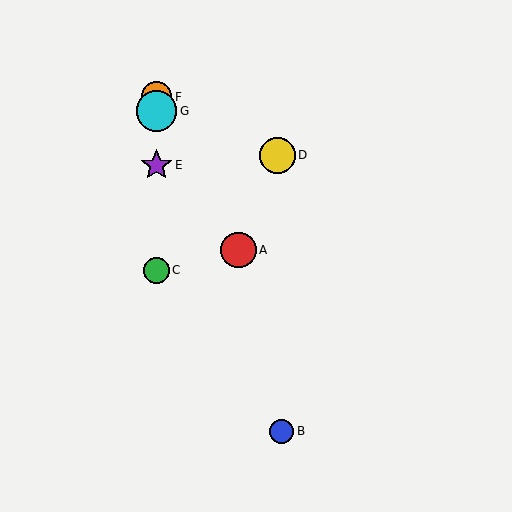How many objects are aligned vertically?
4 objects (C, E, F, G) are aligned vertically.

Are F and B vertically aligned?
No, F is at x≈157 and B is at x≈281.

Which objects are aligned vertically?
Objects C, E, F, G are aligned vertically.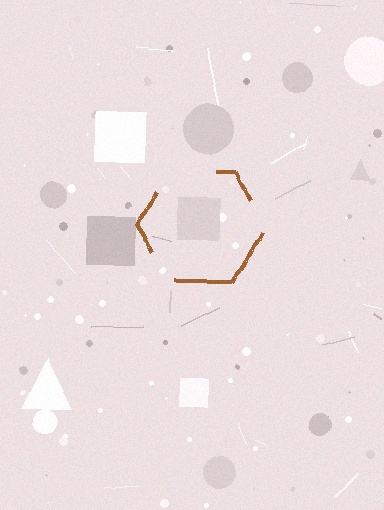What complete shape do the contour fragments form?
The contour fragments form a hexagon.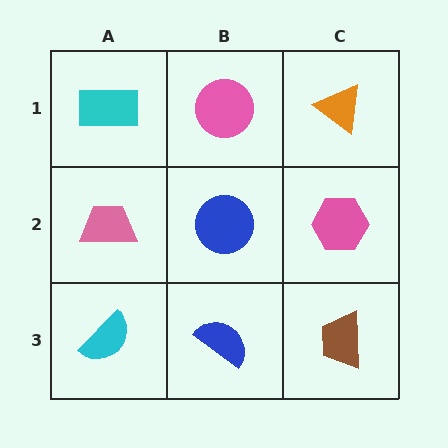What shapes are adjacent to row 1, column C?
A pink hexagon (row 2, column C), a pink circle (row 1, column B).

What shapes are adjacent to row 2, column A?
A cyan rectangle (row 1, column A), a cyan semicircle (row 3, column A), a blue circle (row 2, column B).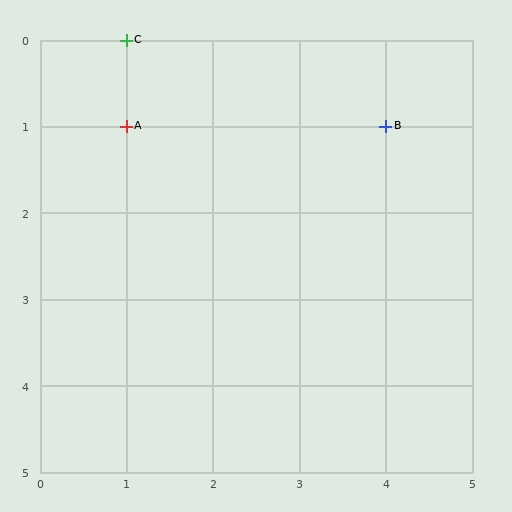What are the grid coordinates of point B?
Point B is at grid coordinates (4, 1).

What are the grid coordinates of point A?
Point A is at grid coordinates (1, 1).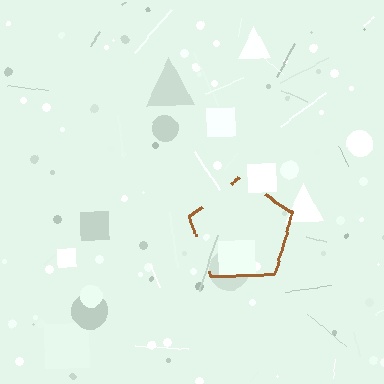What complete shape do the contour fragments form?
The contour fragments form a pentagon.